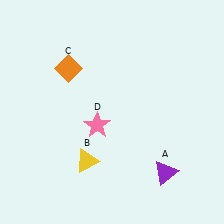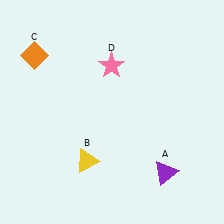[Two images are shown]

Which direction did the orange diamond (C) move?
The orange diamond (C) moved left.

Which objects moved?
The objects that moved are: the orange diamond (C), the pink star (D).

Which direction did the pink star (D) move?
The pink star (D) moved up.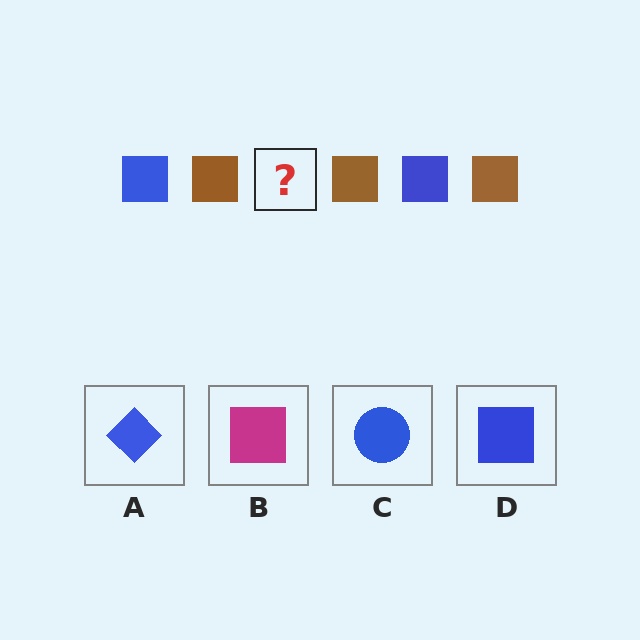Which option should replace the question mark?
Option D.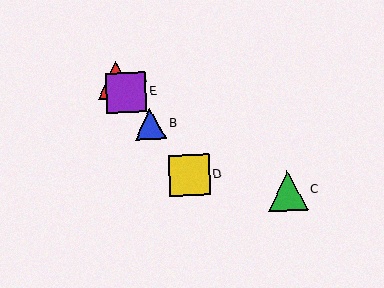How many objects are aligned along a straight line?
4 objects (A, B, D, E) are aligned along a straight line.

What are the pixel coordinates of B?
Object B is at (150, 124).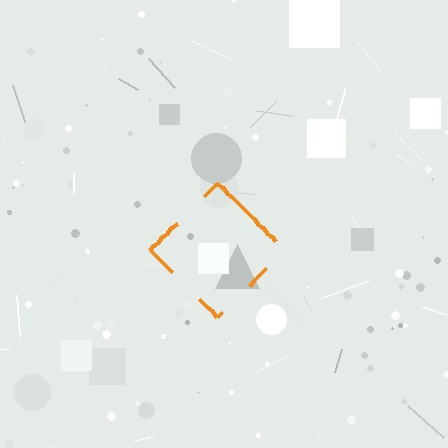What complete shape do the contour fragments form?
The contour fragments form a diamond.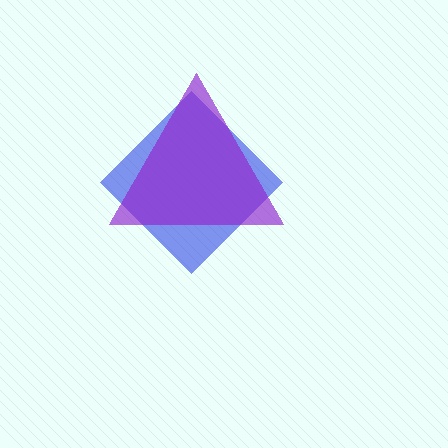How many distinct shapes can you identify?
There are 2 distinct shapes: a blue diamond, a purple triangle.